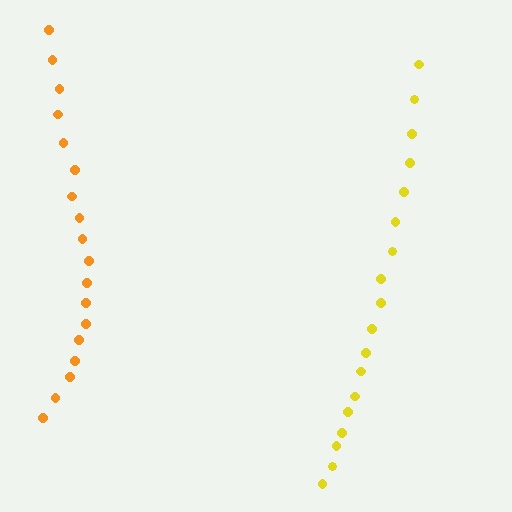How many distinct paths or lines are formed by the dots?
There are 2 distinct paths.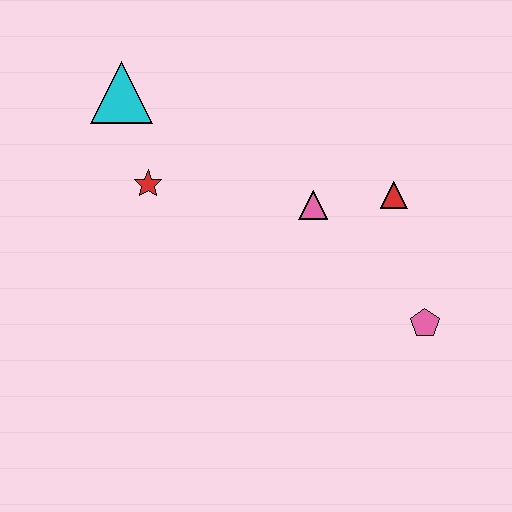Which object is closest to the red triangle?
The pink triangle is closest to the red triangle.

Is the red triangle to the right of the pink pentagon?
No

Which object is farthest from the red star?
The pink pentagon is farthest from the red star.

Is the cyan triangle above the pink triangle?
Yes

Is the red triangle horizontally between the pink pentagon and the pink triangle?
Yes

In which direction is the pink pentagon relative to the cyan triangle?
The pink pentagon is to the right of the cyan triangle.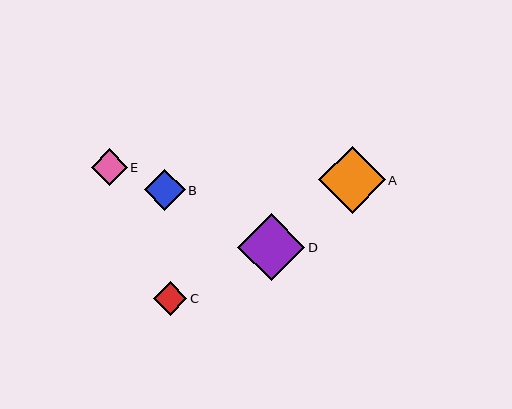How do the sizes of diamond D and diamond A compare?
Diamond D and diamond A are approximately the same size.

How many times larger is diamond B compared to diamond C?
Diamond B is approximately 1.2 times the size of diamond C.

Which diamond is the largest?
Diamond D is the largest with a size of approximately 67 pixels.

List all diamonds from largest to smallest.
From largest to smallest: D, A, B, E, C.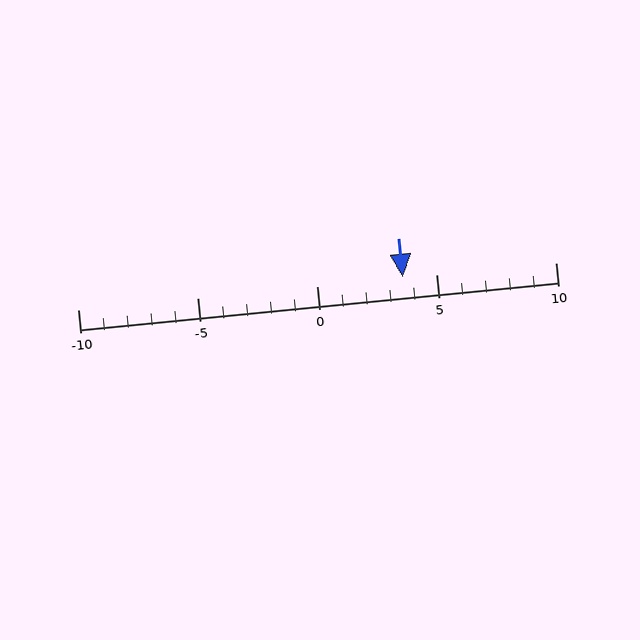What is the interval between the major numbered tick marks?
The major tick marks are spaced 5 units apart.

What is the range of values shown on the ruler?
The ruler shows values from -10 to 10.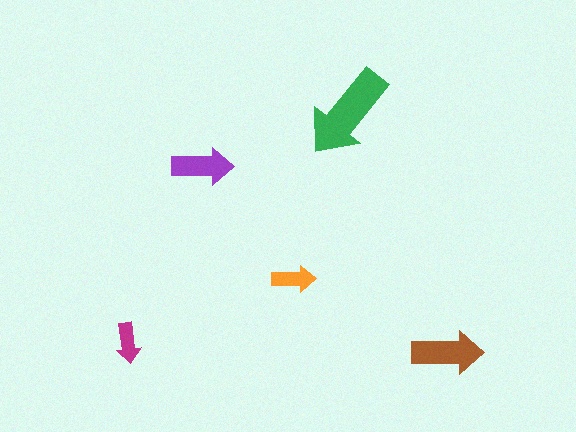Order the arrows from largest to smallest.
the green one, the brown one, the purple one, the orange one, the magenta one.